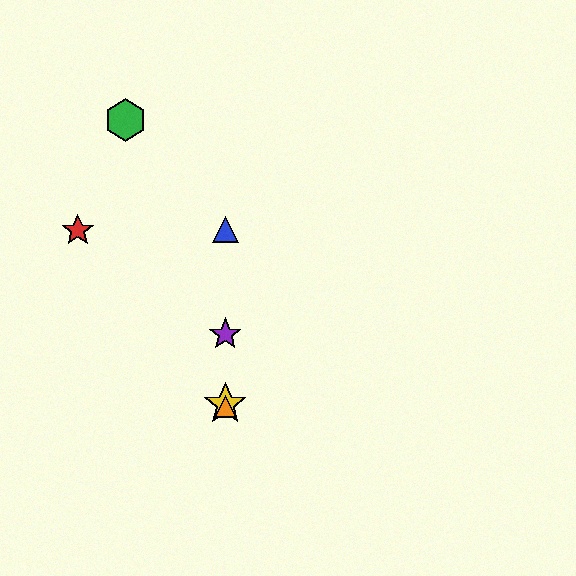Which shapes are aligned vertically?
The blue triangle, the yellow star, the purple star, the orange triangle are aligned vertically.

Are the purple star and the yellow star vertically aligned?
Yes, both are at x≈225.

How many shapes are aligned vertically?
4 shapes (the blue triangle, the yellow star, the purple star, the orange triangle) are aligned vertically.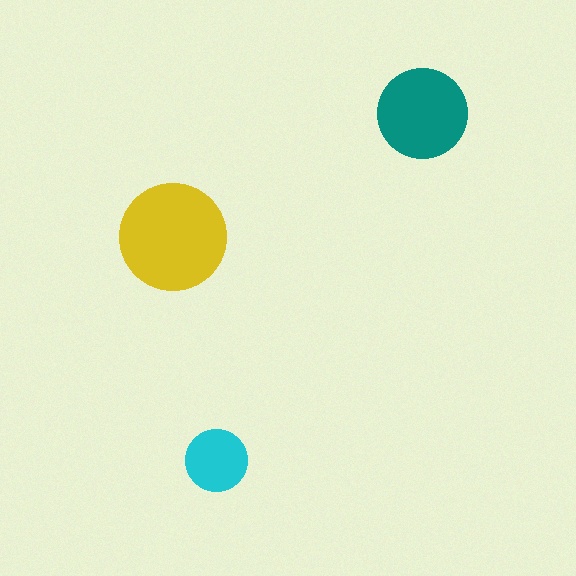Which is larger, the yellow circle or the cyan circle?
The yellow one.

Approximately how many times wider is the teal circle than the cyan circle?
About 1.5 times wider.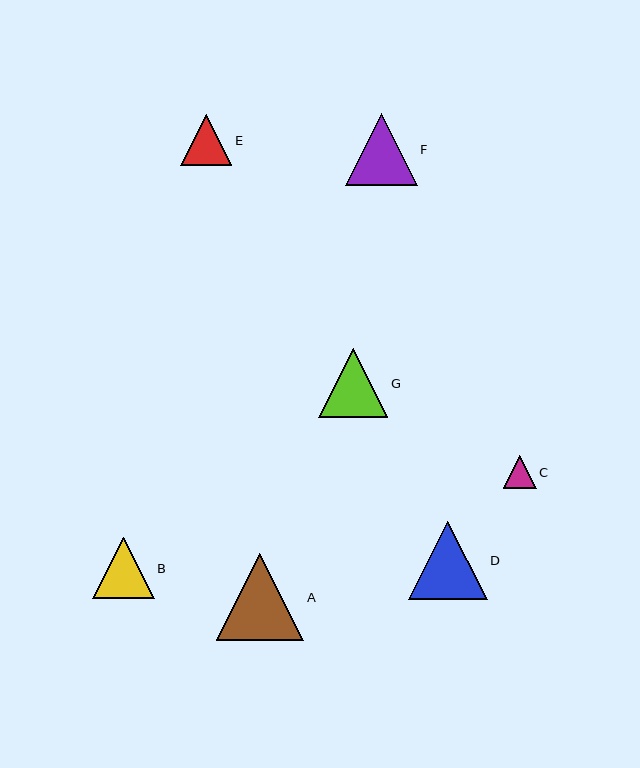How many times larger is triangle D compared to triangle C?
Triangle D is approximately 2.4 times the size of triangle C.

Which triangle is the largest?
Triangle A is the largest with a size of approximately 87 pixels.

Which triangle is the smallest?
Triangle C is the smallest with a size of approximately 33 pixels.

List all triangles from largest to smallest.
From largest to smallest: A, D, F, G, B, E, C.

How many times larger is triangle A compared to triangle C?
Triangle A is approximately 2.6 times the size of triangle C.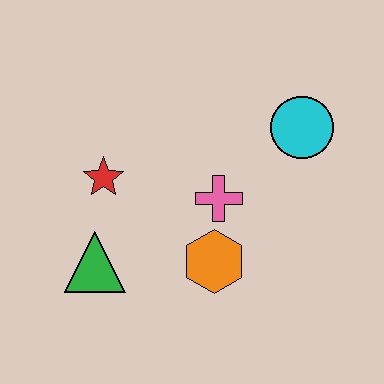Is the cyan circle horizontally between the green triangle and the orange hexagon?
No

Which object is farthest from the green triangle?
The cyan circle is farthest from the green triangle.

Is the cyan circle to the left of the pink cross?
No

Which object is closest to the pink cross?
The orange hexagon is closest to the pink cross.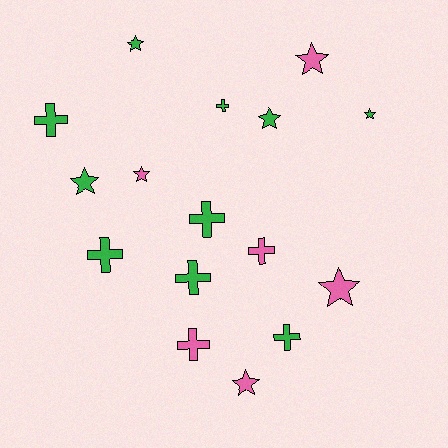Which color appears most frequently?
Green, with 10 objects.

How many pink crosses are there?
There are 2 pink crosses.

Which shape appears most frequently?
Star, with 8 objects.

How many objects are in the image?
There are 16 objects.